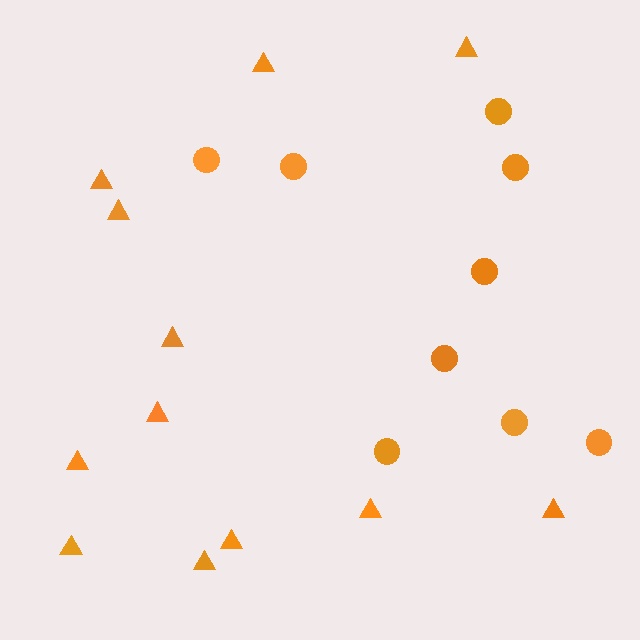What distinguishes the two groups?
There are 2 groups: one group of circles (9) and one group of triangles (12).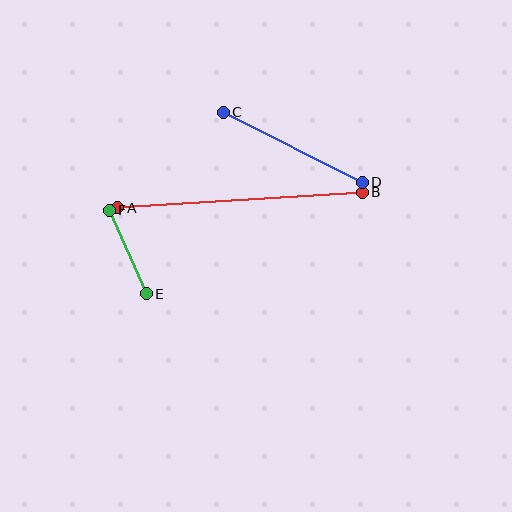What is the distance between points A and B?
The distance is approximately 245 pixels.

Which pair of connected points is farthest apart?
Points A and B are farthest apart.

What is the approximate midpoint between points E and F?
The midpoint is at approximately (128, 252) pixels.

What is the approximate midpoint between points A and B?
The midpoint is at approximately (240, 200) pixels.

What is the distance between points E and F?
The distance is approximately 91 pixels.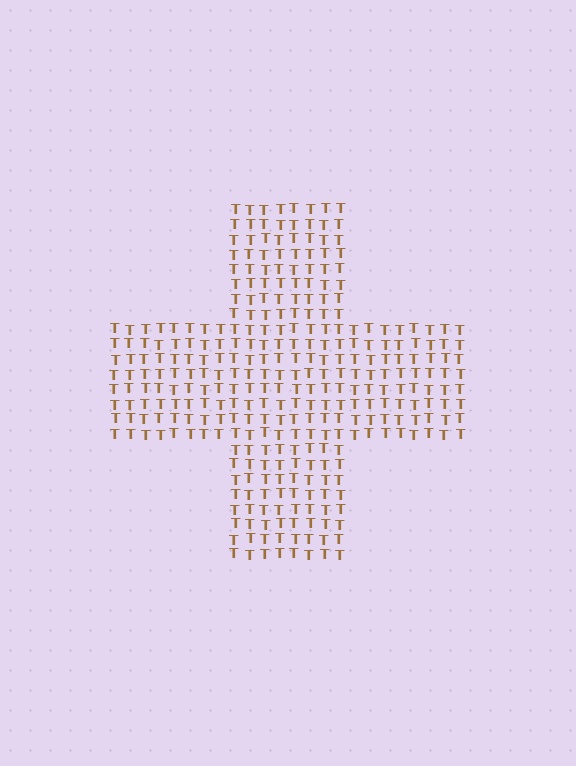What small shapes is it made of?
It is made of small letter T's.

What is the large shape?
The large shape is a cross.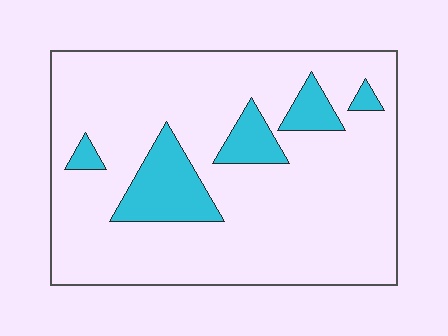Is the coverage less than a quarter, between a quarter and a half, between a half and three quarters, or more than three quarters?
Less than a quarter.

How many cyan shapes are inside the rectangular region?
5.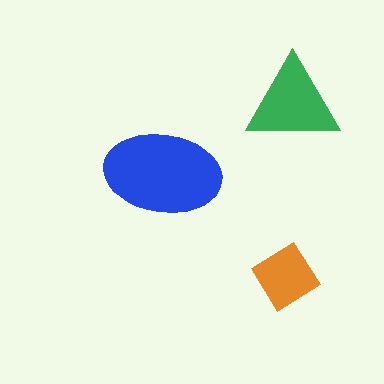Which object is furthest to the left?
The blue ellipse is leftmost.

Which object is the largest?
The blue ellipse.